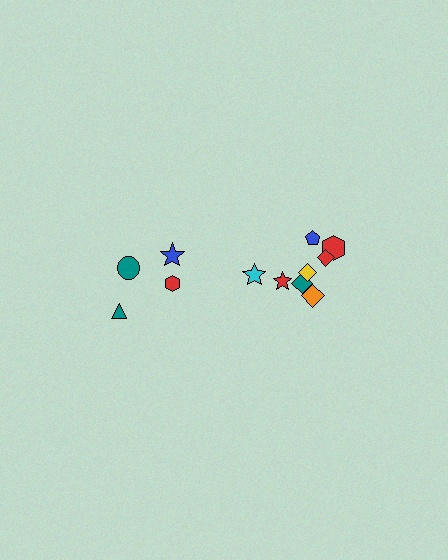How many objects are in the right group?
There are 8 objects.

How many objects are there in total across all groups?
There are 12 objects.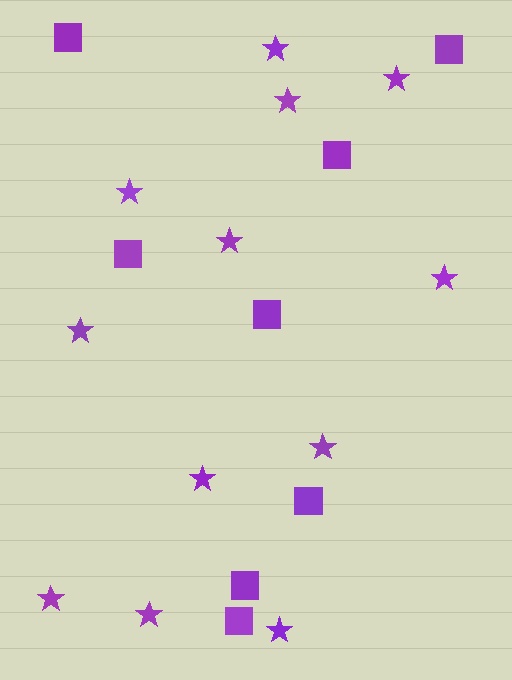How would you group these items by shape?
There are 2 groups: one group of stars (12) and one group of squares (8).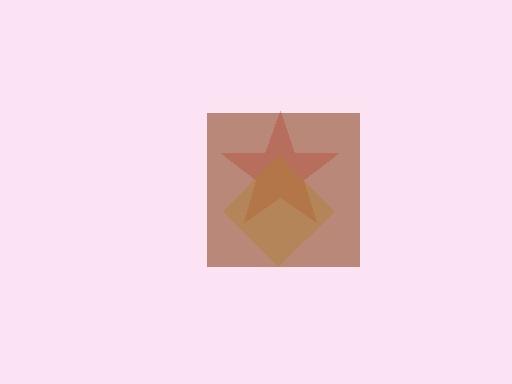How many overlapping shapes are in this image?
There are 3 overlapping shapes in the image.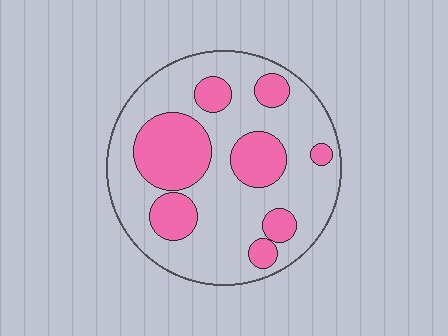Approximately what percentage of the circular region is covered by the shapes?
Approximately 30%.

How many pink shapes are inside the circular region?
8.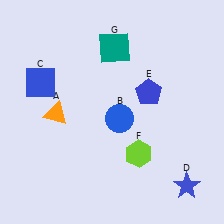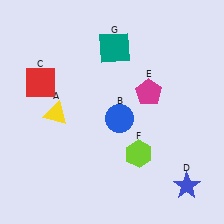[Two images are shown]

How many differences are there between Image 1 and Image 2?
There are 3 differences between the two images.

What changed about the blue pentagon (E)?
In Image 1, E is blue. In Image 2, it changed to magenta.